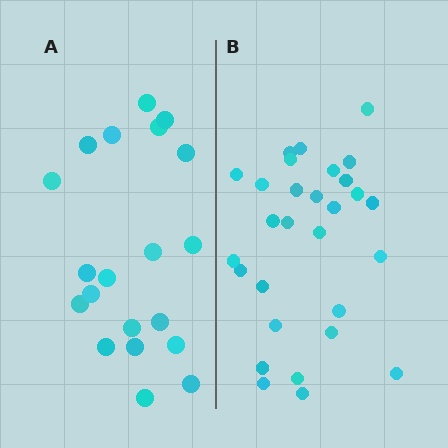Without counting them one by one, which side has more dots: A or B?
Region B (the right region) has more dots.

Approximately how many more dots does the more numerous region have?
Region B has roughly 8 or so more dots than region A.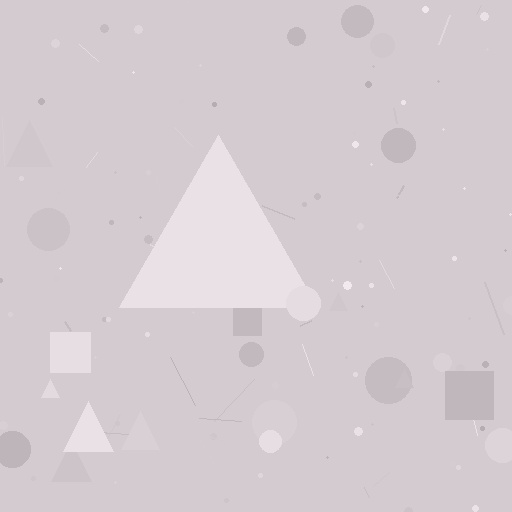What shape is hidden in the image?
A triangle is hidden in the image.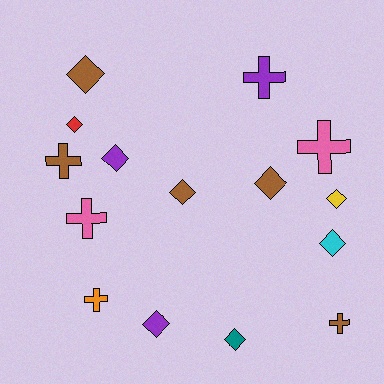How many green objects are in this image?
There are no green objects.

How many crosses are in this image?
There are 6 crosses.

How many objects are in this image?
There are 15 objects.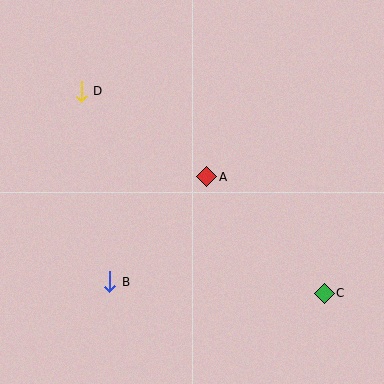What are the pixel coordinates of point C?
Point C is at (324, 293).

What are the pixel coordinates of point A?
Point A is at (207, 177).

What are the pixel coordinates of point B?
Point B is at (110, 282).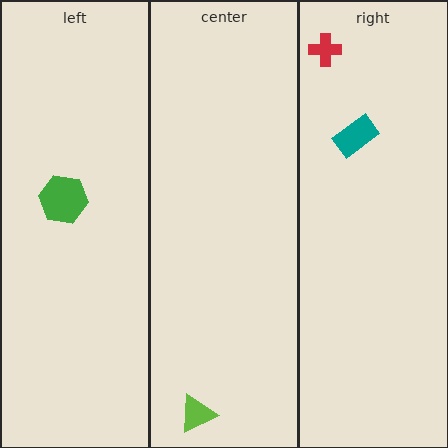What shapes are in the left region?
The green hexagon.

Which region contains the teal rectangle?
The right region.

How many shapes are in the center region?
1.